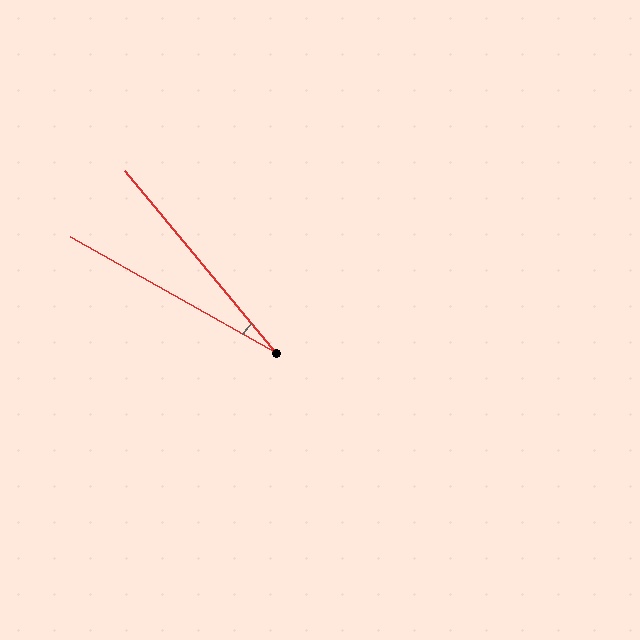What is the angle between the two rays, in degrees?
Approximately 21 degrees.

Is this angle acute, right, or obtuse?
It is acute.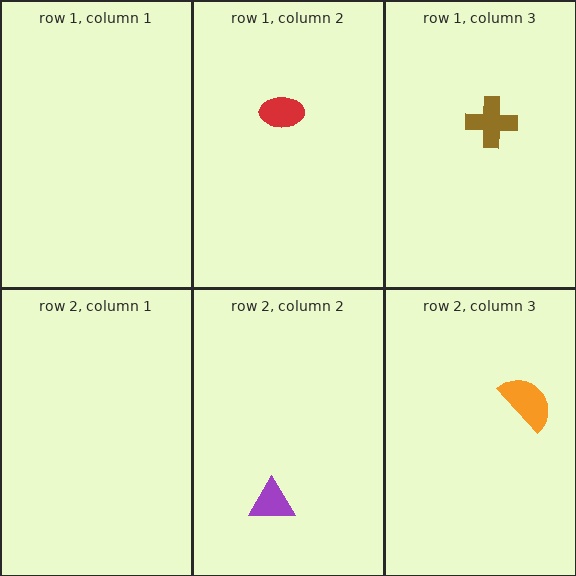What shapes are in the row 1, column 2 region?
The red ellipse.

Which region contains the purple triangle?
The row 2, column 2 region.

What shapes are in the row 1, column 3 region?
The brown cross.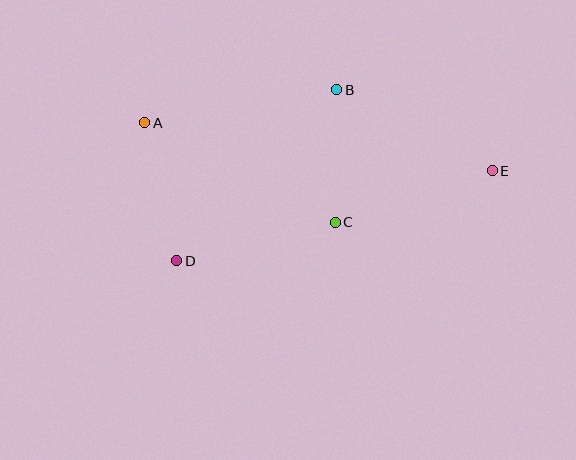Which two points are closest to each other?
Points B and C are closest to each other.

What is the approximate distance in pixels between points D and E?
The distance between D and E is approximately 328 pixels.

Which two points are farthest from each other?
Points A and E are farthest from each other.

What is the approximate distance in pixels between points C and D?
The distance between C and D is approximately 163 pixels.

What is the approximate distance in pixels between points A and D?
The distance between A and D is approximately 142 pixels.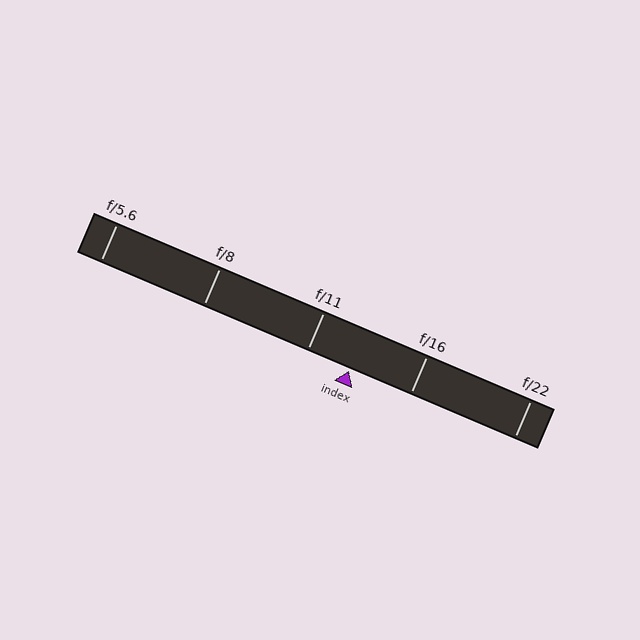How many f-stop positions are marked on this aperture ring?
There are 5 f-stop positions marked.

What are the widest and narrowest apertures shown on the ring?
The widest aperture shown is f/5.6 and the narrowest is f/22.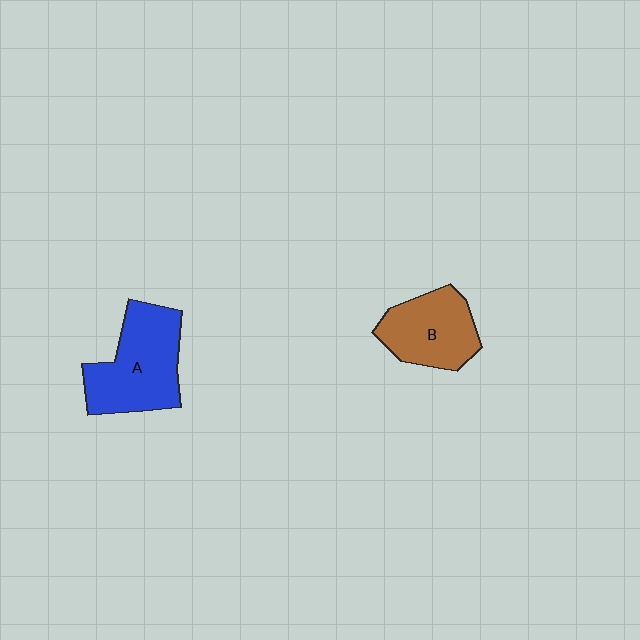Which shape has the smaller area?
Shape B (brown).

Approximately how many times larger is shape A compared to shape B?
Approximately 1.3 times.